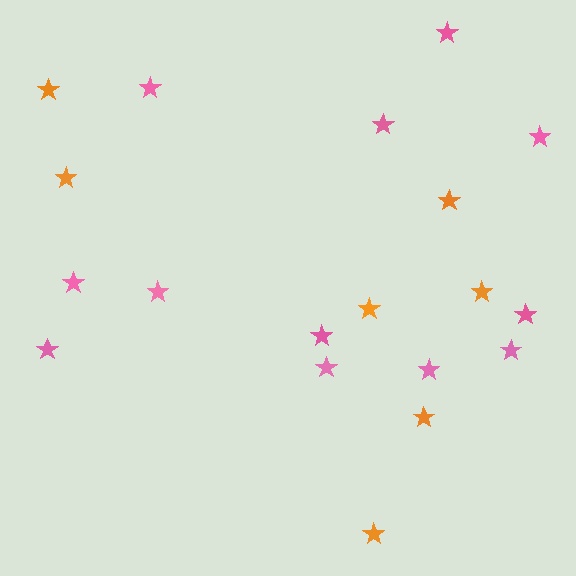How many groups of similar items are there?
There are 2 groups: one group of pink stars (12) and one group of orange stars (7).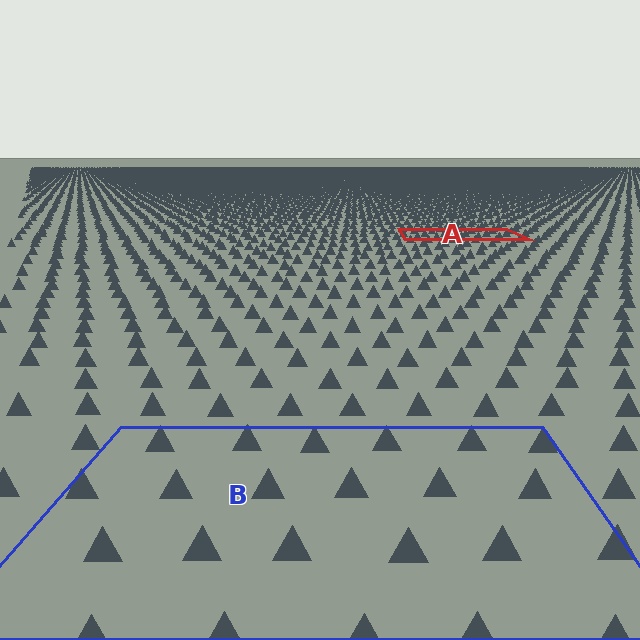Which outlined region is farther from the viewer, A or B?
Region A is farther from the viewer — the texture elements inside it appear smaller and more densely packed.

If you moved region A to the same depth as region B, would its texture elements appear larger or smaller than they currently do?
They would appear larger. At a closer depth, the same texture elements are projected at a bigger on-screen size.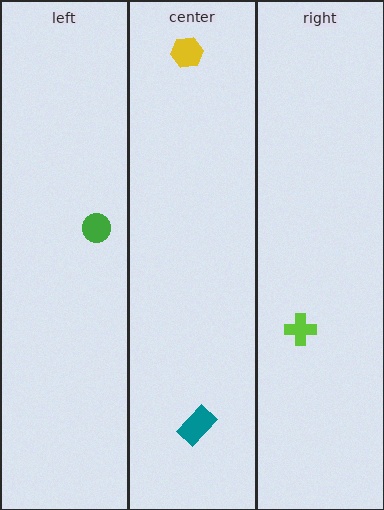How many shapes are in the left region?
1.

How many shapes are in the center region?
2.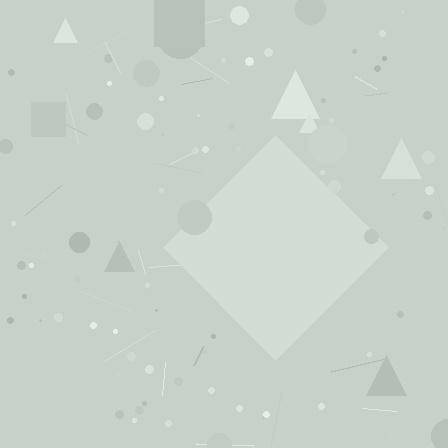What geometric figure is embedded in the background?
A diamond is embedded in the background.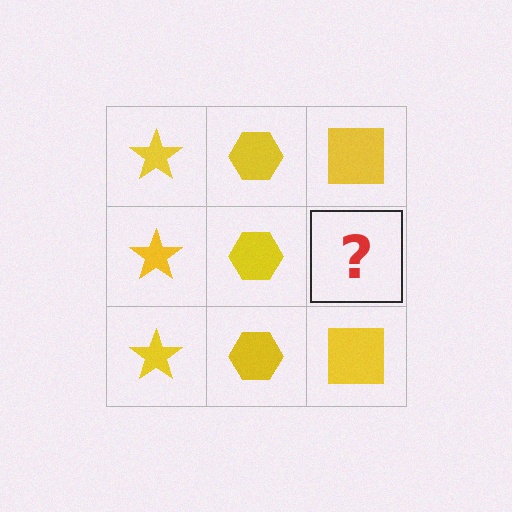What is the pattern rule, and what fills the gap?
The rule is that each column has a consistent shape. The gap should be filled with a yellow square.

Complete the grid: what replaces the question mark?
The question mark should be replaced with a yellow square.